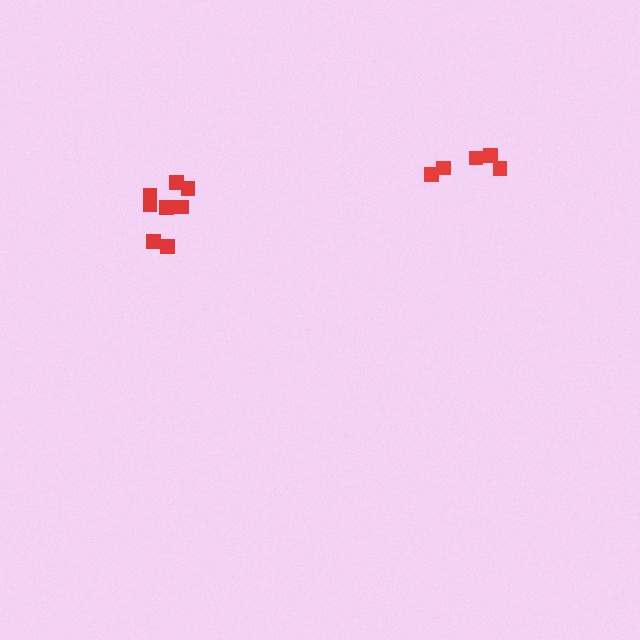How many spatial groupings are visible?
There are 2 spatial groupings.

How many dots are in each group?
Group 1: 8 dots, Group 2: 5 dots (13 total).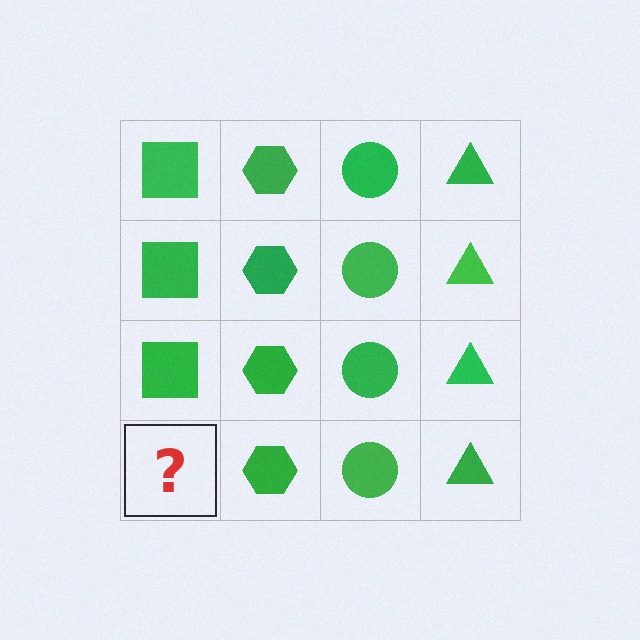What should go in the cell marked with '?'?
The missing cell should contain a green square.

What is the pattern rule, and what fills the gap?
The rule is that each column has a consistent shape. The gap should be filled with a green square.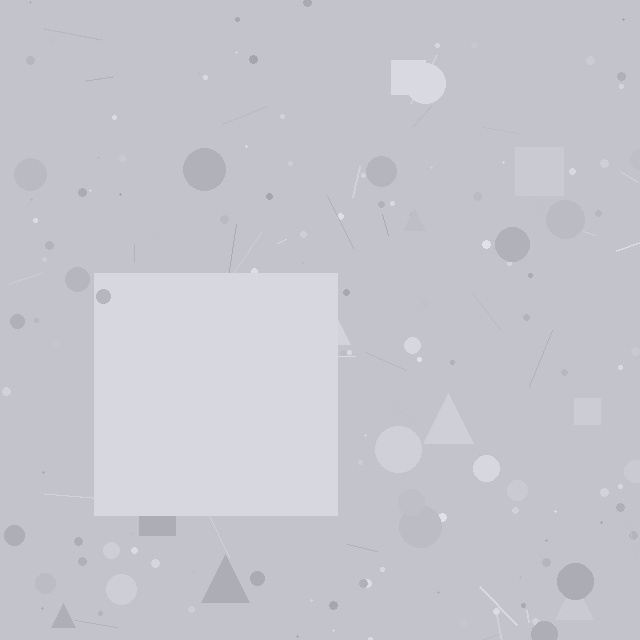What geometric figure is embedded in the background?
A square is embedded in the background.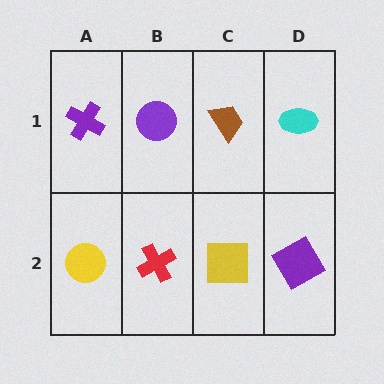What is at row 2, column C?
A yellow square.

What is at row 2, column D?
A purple square.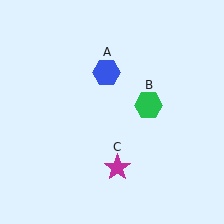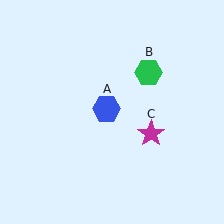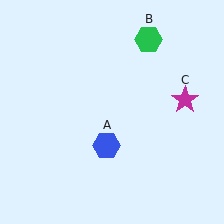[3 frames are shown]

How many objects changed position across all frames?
3 objects changed position: blue hexagon (object A), green hexagon (object B), magenta star (object C).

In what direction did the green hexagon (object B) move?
The green hexagon (object B) moved up.